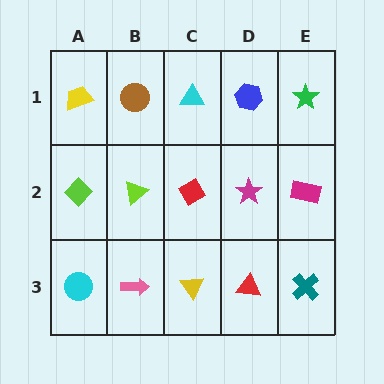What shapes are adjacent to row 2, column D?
A blue hexagon (row 1, column D), a red triangle (row 3, column D), a red diamond (row 2, column C), a magenta rectangle (row 2, column E).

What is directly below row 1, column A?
A lime diamond.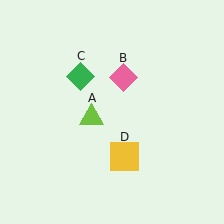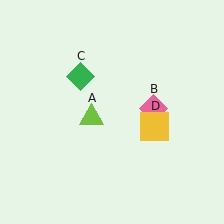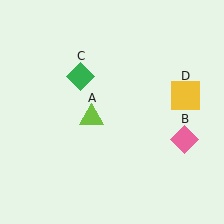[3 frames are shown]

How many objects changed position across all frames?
2 objects changed position: pink diamond (object B), yellow square (object D).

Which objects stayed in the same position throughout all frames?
Lime triangle (object A) and green diamond (object C) remained stationary.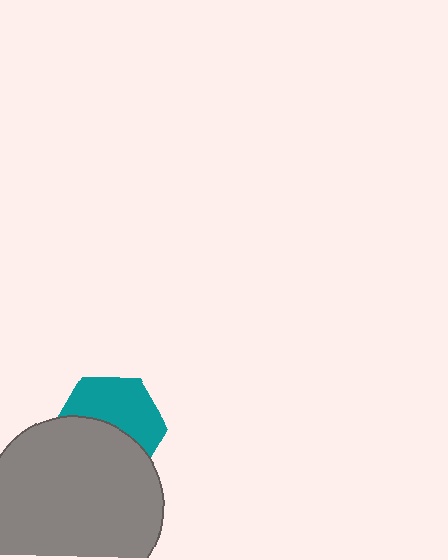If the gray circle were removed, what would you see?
You would see the complete teal hexagon.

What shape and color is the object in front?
The object in front is a gray circle.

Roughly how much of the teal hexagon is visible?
About half of it is visible (roughly 51%).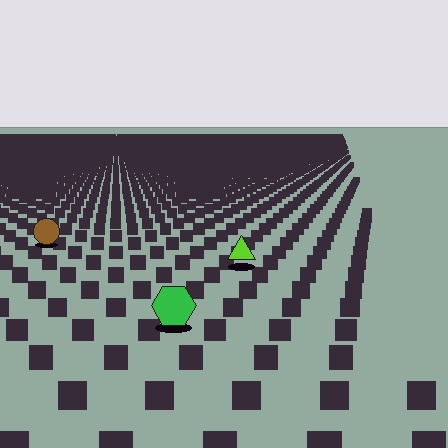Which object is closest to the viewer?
The green hexagon is closest. The texture marks near it are larger and more spread out.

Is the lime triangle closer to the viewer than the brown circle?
Yes. The lime triangle is closer — you can tell from the texture gradient: the ground texture is coarser near it.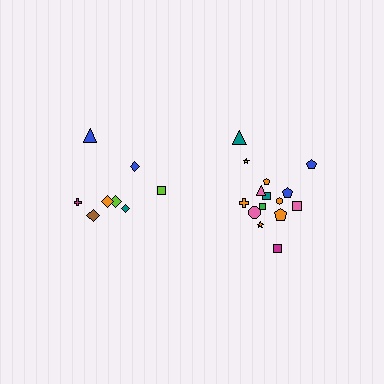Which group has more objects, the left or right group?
The right group.